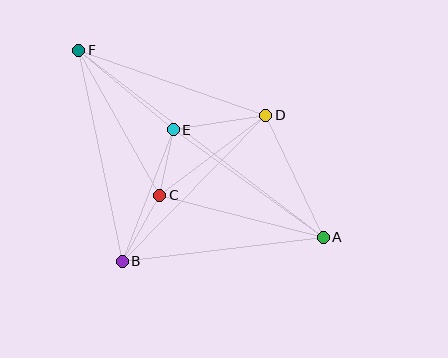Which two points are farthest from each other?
Points A and F are farthest from each other.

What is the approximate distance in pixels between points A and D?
The distance between A and D is approximately 135 pixels.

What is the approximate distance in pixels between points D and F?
The distance between D and F is approximately 198 pixels.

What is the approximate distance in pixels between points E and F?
The distance between E and F is approximately 124 pixels.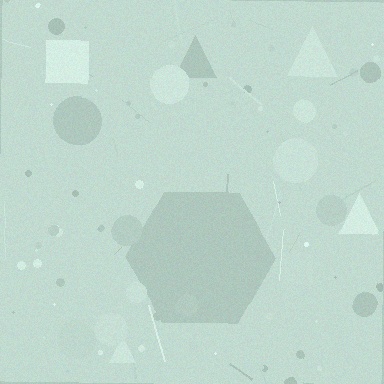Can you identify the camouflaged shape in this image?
The camouflaged shape is a hexagon.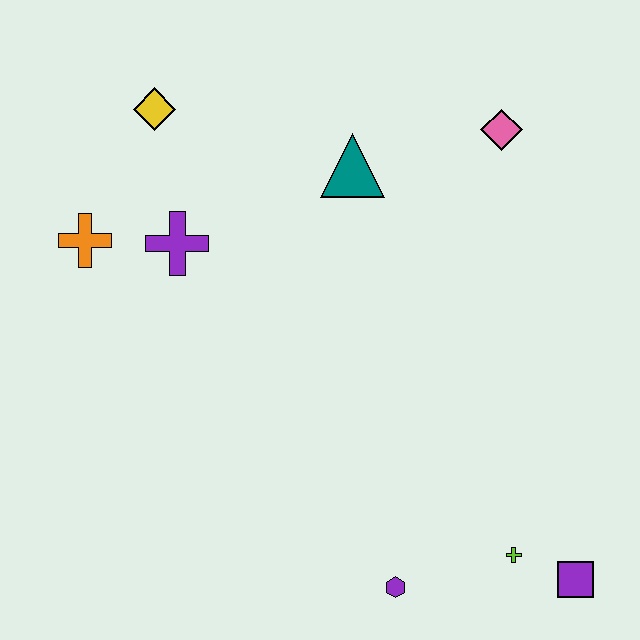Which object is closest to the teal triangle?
The pink diamond is closest to the teal triangle.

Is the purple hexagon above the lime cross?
No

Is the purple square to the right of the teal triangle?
Yes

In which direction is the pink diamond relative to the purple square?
The pink diamond is above the purple square.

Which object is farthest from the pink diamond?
The purple hexagon is farthest from the pink diamond.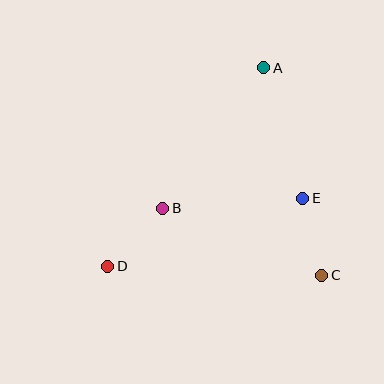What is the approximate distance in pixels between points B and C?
The distance between B and C is approximately 172 pixels.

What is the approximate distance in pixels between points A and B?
The distance between A and B is approximately 173 pixels.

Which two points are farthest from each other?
Points A and D are farthest from each other.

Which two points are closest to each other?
Points C and E are closest to each other.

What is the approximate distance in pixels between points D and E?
The distance between D and E is approximately 206 pixels.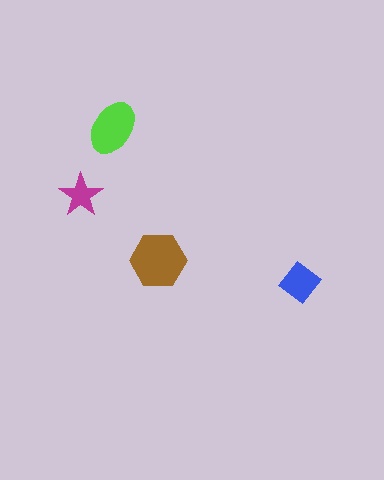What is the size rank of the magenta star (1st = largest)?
4th.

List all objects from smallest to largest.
The magenta star, the blue diamond, the lime ellipse, the brown hexagon.